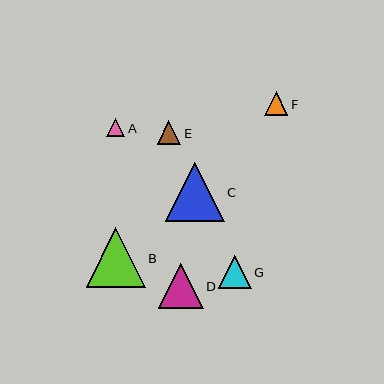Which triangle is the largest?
Triangle B is the largest with a size of approximately 59 pixels.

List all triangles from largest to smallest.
From largest to smallest: B, C, D, G, F, E, A.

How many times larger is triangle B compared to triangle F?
Triangle B is approximately 2.5 times the size of triangle F.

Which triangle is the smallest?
Triangle A is the smallest with a size of approximately 18 pixels.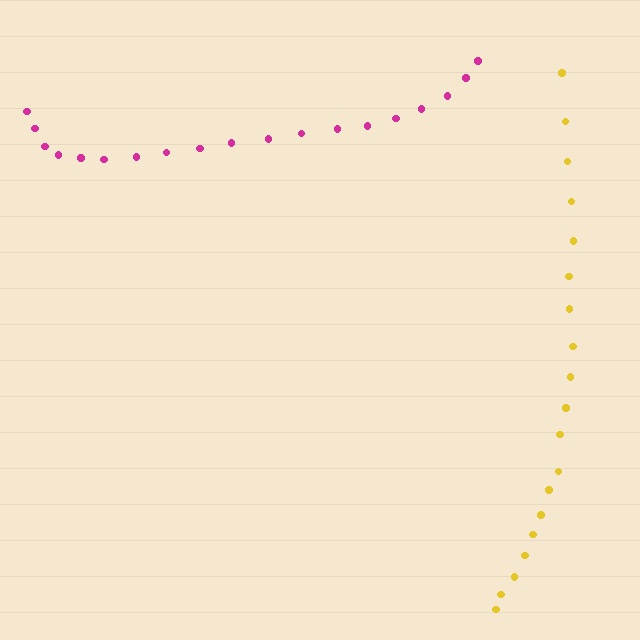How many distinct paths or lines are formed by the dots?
There are 2 distinct paths.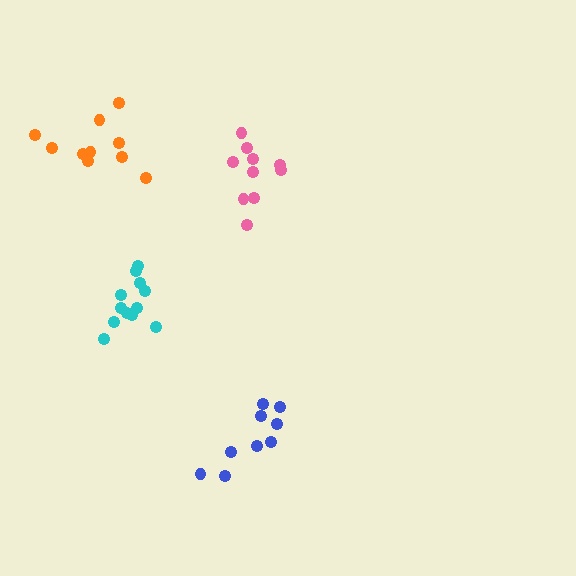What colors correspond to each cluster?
The clusters are colored: orange, blue, pink, cyan.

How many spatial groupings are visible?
There are 4 spatial groupings.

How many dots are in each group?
Group 1: 10 dots, Group 2: 9 dots, Group 3: 10 dots, Group 4: 12 dots (41 total).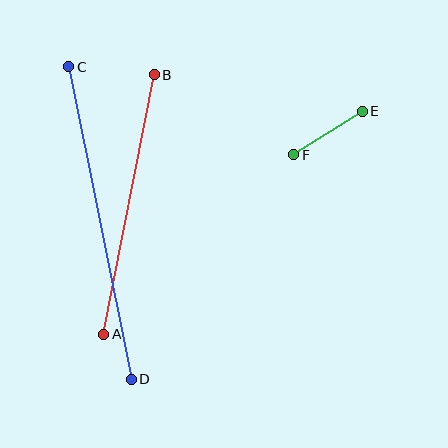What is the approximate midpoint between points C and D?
The midpoint is at approximately (100, 223) pixels.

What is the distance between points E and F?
The distance is approximately 81 pixels.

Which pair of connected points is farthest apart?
Points C and D are farthest apart.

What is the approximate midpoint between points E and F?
The midpoint is at approximately (328, 133) pixels.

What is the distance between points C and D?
The distance is approximately 319 pixels.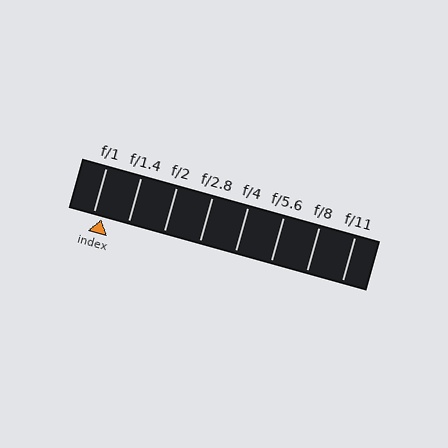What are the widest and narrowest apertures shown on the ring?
The widest aperture shown is f/1 and the narrowest is f/11.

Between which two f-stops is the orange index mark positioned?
The index mark is between f/1 and f/1.4.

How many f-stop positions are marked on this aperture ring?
There are 8 f-stop positions marked.